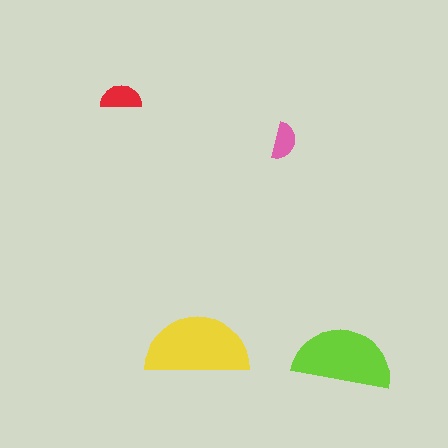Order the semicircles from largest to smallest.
the yellow one, the lime one, the red one, the pink one.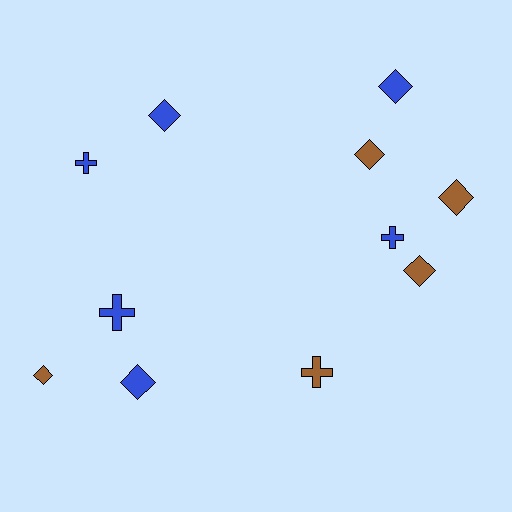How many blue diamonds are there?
There are 3 blue diamonds.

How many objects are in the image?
There are 11 objects.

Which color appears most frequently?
Blue, with 6 objects.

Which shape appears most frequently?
Diamond, with 7 objects.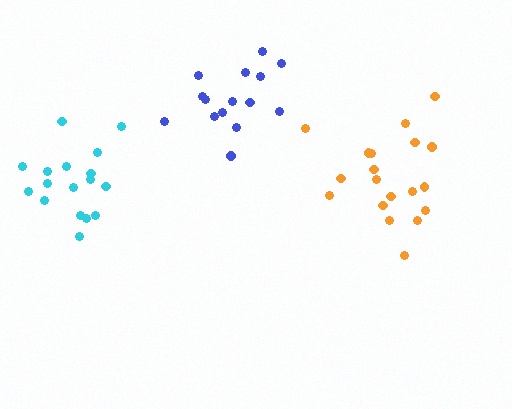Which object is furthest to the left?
The cyan cluster is leftmost.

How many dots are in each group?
Group 1: 15 dots, Group 2: 19 dots, Group 3: 18 dots (52 total).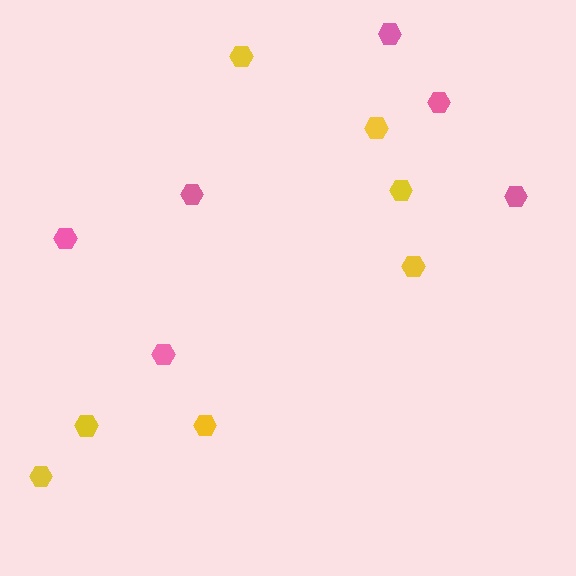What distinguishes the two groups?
There are 2 groups: one group of pink hexagons (6) and one group of yellow hexagons (7).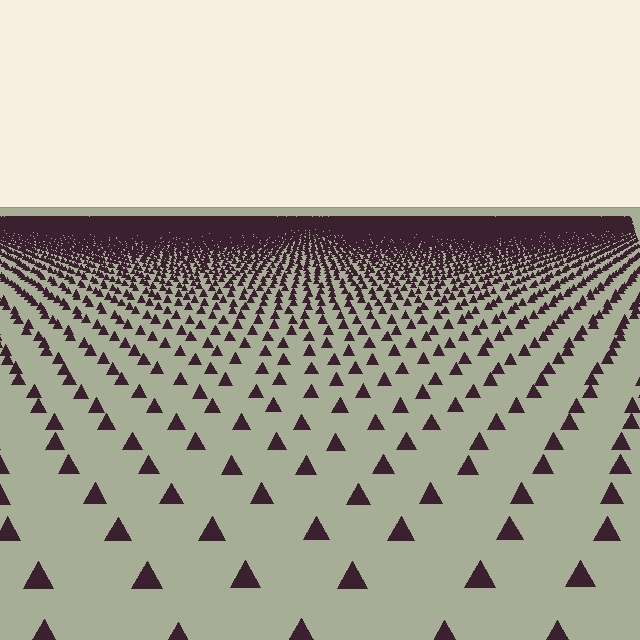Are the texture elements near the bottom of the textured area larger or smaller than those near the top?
Larger. Near the bottom, elements are closer to the viewer and appear at a bigger on-screen size.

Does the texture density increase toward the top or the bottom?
Density increases toward the top.